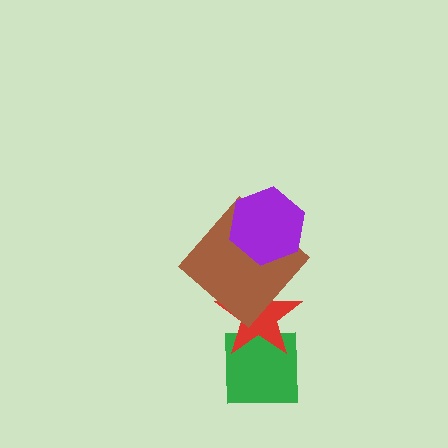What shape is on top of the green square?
The red star is on top of the green square.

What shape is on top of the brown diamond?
The purple hexagon is on top of the brown diamond.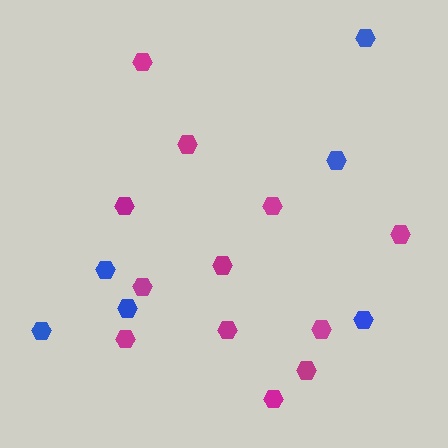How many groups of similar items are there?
There are 2 groups: one group of magenta hexagons (12) and one group of blue hexagons (6).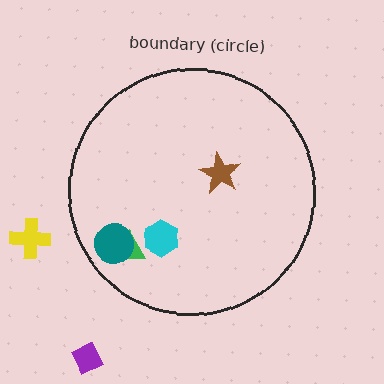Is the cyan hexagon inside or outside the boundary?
Inside.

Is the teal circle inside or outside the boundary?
Inside.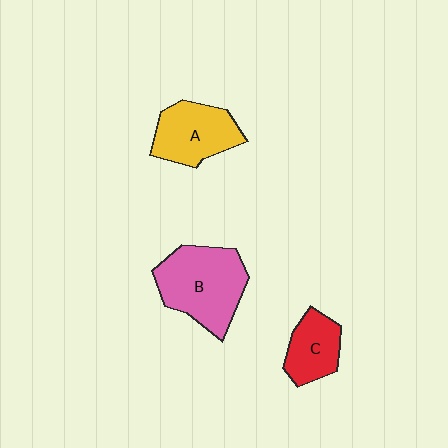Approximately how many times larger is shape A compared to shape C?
Approximately 1.4 times.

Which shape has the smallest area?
Shape C (red).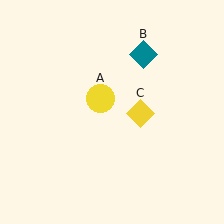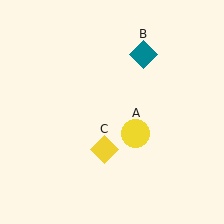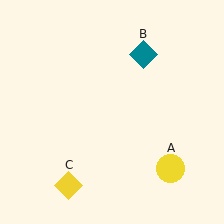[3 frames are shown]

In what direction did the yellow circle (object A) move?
The yellow circle (object A) moved down and to the right.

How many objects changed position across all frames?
2 objects changed position: yellow circle (object A), yellow diamond (object C).